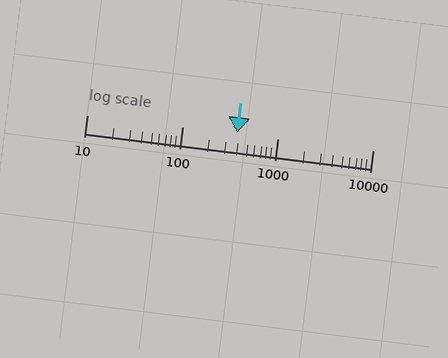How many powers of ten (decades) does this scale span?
The scale spans 3 decades, from 10 to 10000.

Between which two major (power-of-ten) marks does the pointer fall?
The pointer is between 100 and 1000.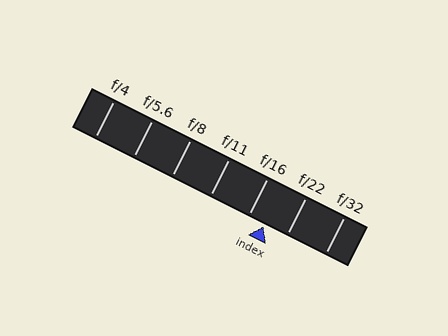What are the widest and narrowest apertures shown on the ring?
The widest aperture shown is f/4 and the narrowest is f/32.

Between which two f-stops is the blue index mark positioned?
The index mark is between f/16 and f/22.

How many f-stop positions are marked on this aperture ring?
There are 7 f-stop positions marked.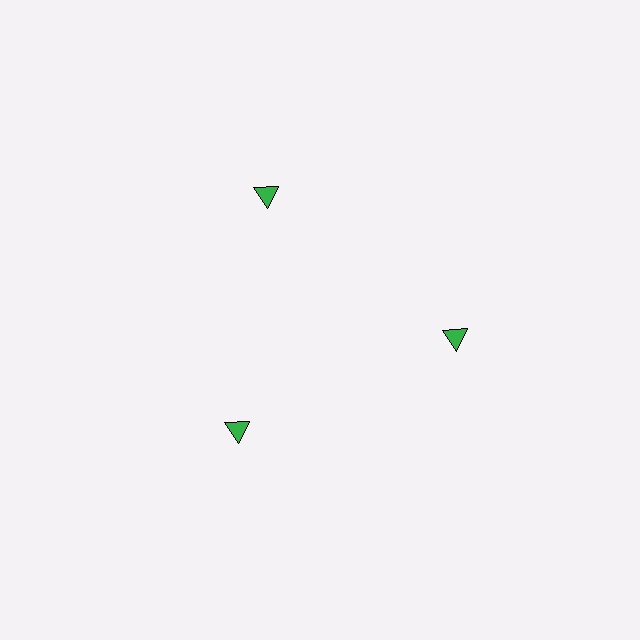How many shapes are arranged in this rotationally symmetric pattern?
There are 3 shapes, arranged in 3 groups of 1.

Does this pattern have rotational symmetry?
Yes, this pattern has 3-fold rotational symmetry. It looks the same after rotating 120 degrees around the center.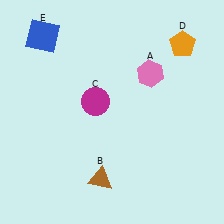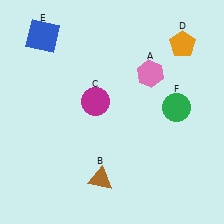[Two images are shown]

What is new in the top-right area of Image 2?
A green circle (F) was added in the top-right area of Image 2.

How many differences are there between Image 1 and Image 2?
There is 1 difference between the two images.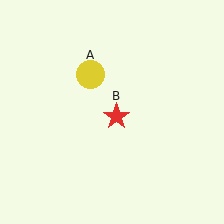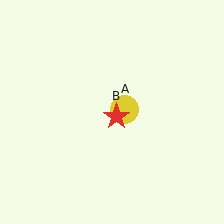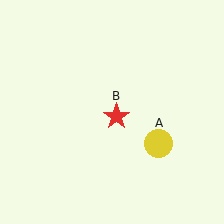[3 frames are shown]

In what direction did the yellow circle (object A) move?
The yellow circle (object A) moved down and to the right.